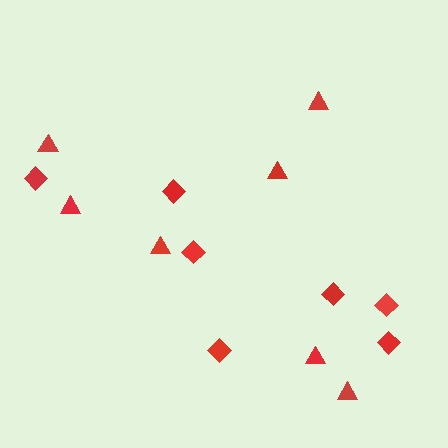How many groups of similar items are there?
There are 2 groups: one group of diamonds (7) and one group of triangles (7).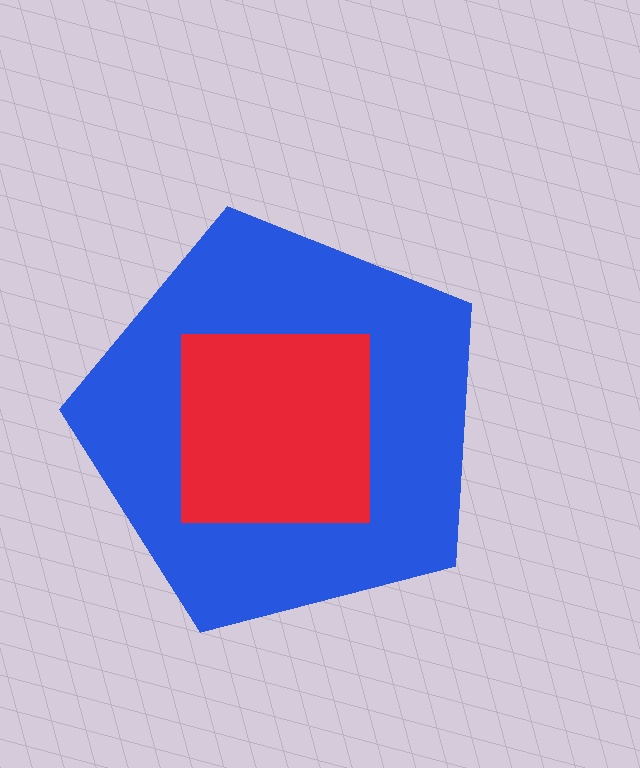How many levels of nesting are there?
2.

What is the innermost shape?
The red square.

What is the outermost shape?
The blue pentagon.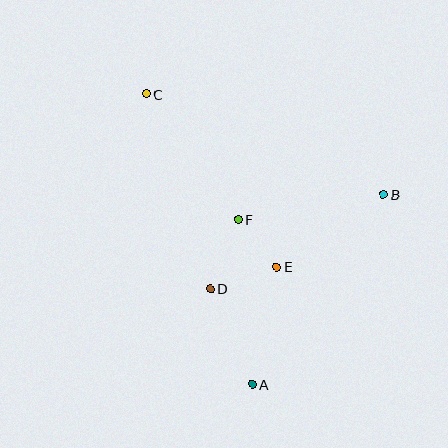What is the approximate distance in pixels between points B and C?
The distance between B and C is approximately 258 pixels.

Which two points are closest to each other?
Points E and F are closest to each other.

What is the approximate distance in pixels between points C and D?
The distance between C and D is approximately 205 pixels.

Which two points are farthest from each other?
Points A and C are farthest from each other.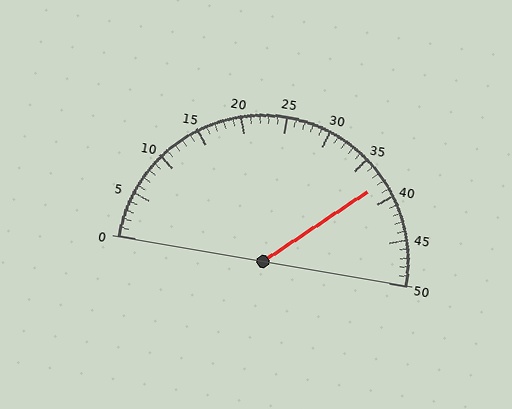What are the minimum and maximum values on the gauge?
The gauge ranges from 0 to 50.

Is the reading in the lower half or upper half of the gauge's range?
The reading is in the upper half of the range (0 to 50).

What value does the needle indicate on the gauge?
The needle indicates approximately 38.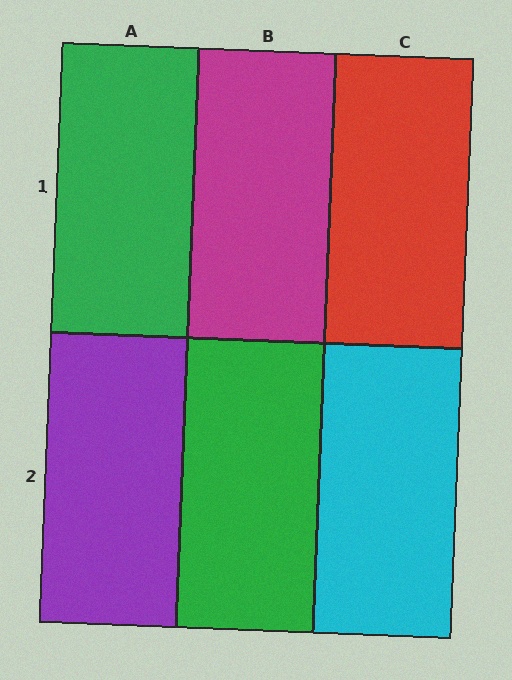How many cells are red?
1 cell is red.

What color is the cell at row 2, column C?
Cyan.